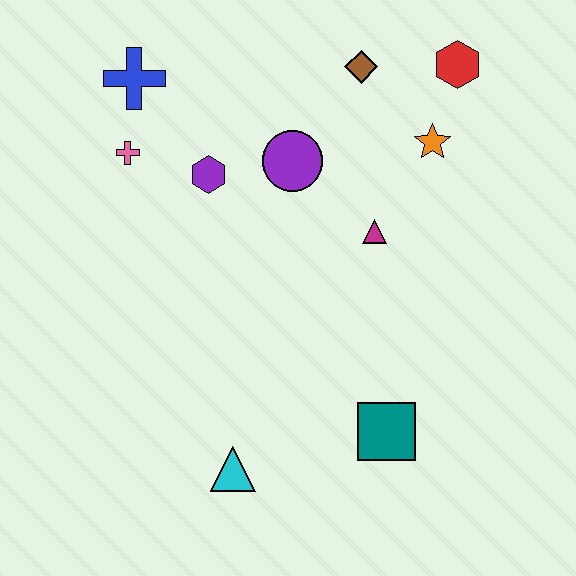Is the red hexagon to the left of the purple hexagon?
No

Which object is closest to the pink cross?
The blue cross is closest to the pink cross.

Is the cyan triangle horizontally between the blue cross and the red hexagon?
Yes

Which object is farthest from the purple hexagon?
The teal square is farthest from the purple hexagon.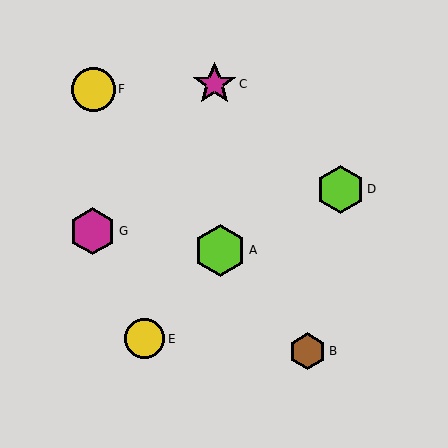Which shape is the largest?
The lime hexagon (labeled A) is the largest.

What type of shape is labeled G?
Shape G is a magenta hexagon.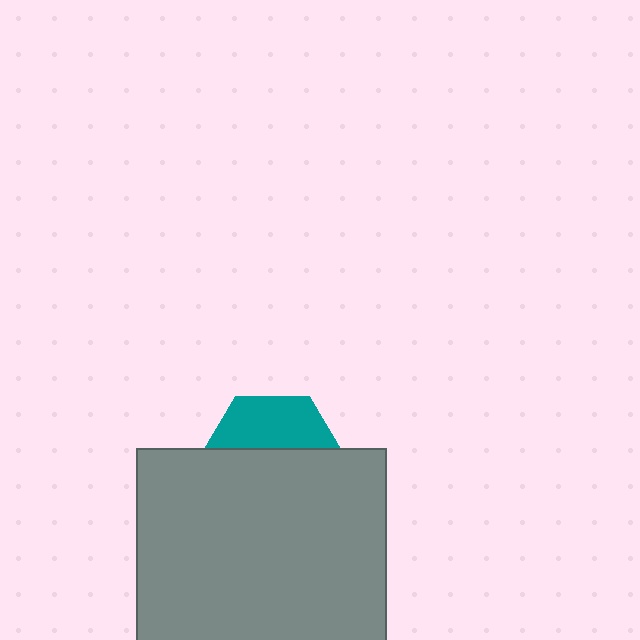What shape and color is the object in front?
The object in front is a gray square.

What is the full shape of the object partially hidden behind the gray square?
The partially hidden object is a teal hexagon.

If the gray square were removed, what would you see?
You would see the complete teal hexagon.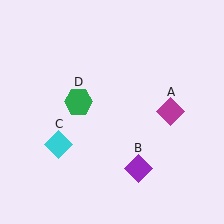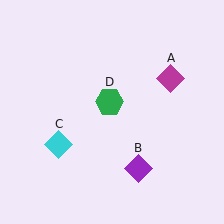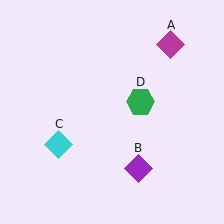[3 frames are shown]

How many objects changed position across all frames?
2 objects changed position: magenta diamond (object A), green hexagon (object D).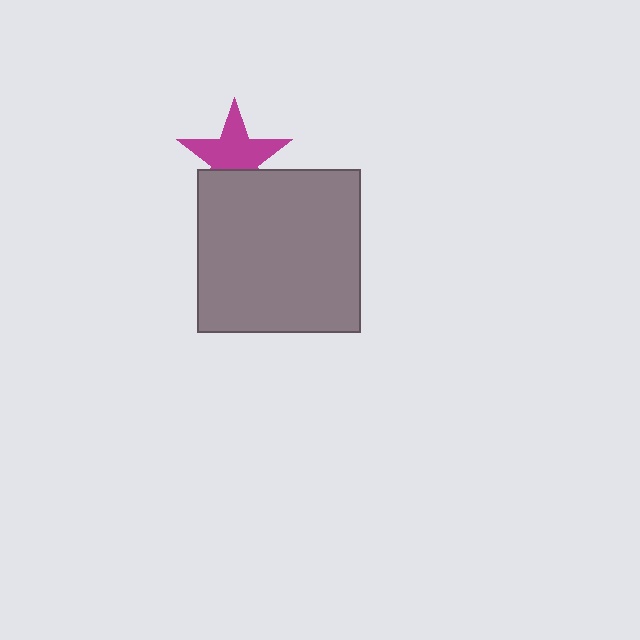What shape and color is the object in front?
The object in front is a gray square.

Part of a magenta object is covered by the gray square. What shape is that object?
It is a star.